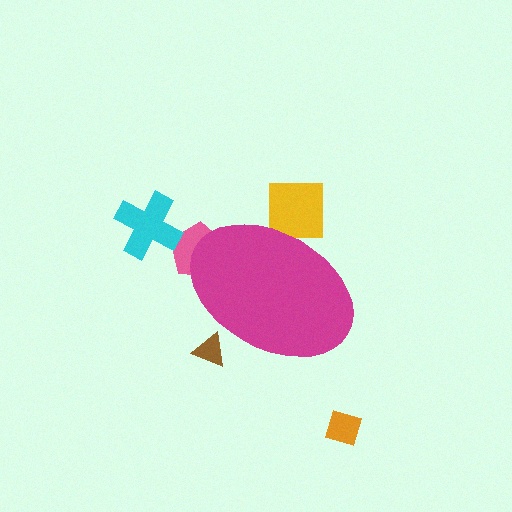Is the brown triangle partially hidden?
Yes, the brown triangle is partially hidden behind the magenta ellipse.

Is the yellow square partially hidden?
Yes, the yellow square is partially hidden behind the magenta ellipse.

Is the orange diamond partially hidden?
No, the orange diamond is fully visible.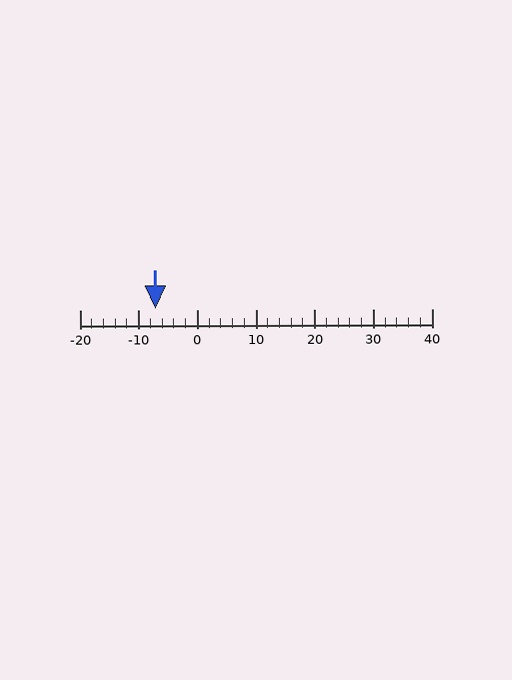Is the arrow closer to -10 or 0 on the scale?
The arrow is closer to -10.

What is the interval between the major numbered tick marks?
The major tick marks are spaced 10 units apart.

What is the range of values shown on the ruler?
The ruler shows values from -20 to 40.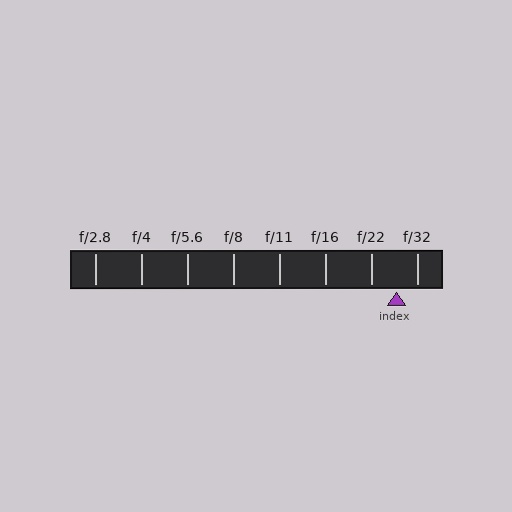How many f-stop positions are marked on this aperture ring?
There are 8 f-stop positions marked.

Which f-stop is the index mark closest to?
The index mark is closest to f/32.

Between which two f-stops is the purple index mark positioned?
The index mark is between f/22 and f/32.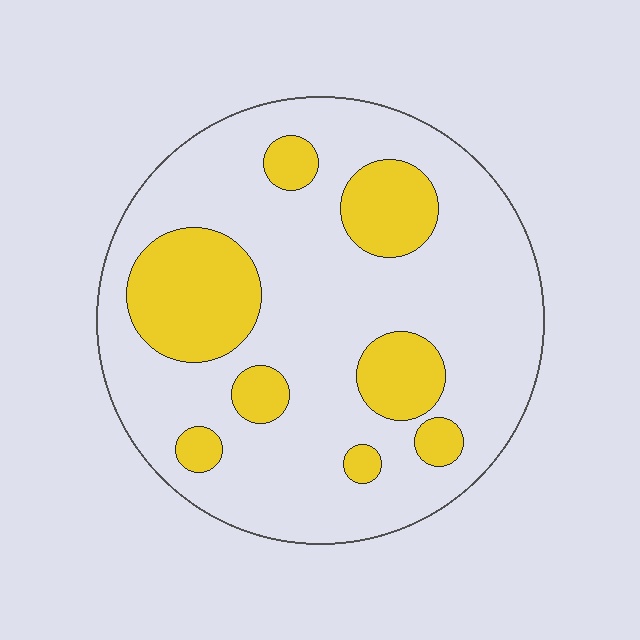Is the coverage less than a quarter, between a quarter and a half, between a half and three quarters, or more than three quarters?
Less than a quarter.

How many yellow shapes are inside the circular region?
8.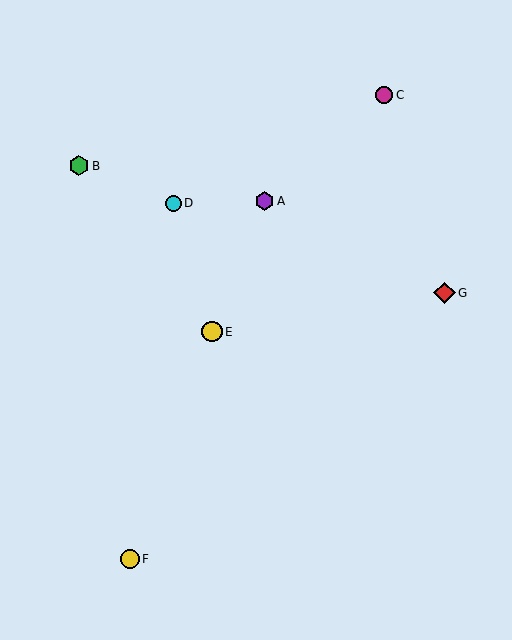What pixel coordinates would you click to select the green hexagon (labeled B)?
Click at (79, 166) to select the green hexagon B.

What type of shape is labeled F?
Shape F is a yellow circle.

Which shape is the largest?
The red diamond (labeled G) is the largest.